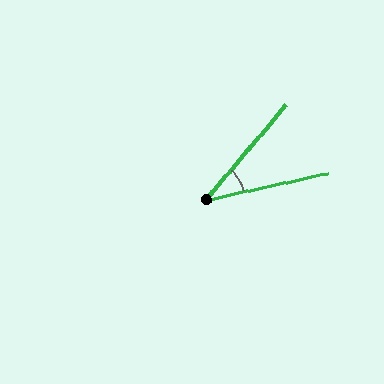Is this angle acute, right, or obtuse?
It is acute.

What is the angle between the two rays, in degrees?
Approximately 37 degrees.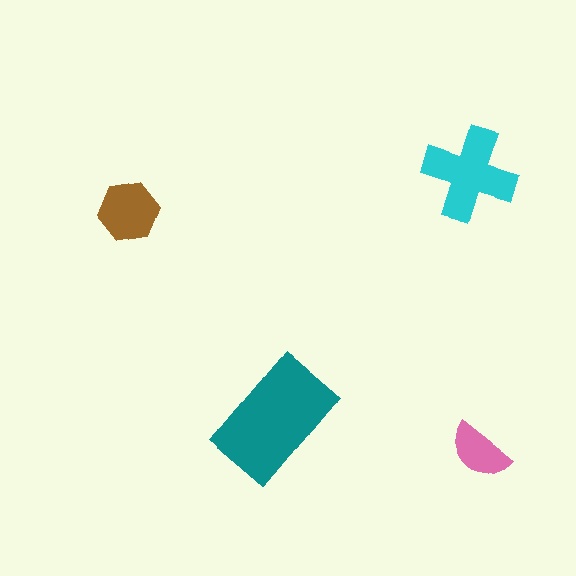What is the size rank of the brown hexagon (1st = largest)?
3rd.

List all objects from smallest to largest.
The pink semicircle, the brown hexagon, the cyan cross, the teal rectangle.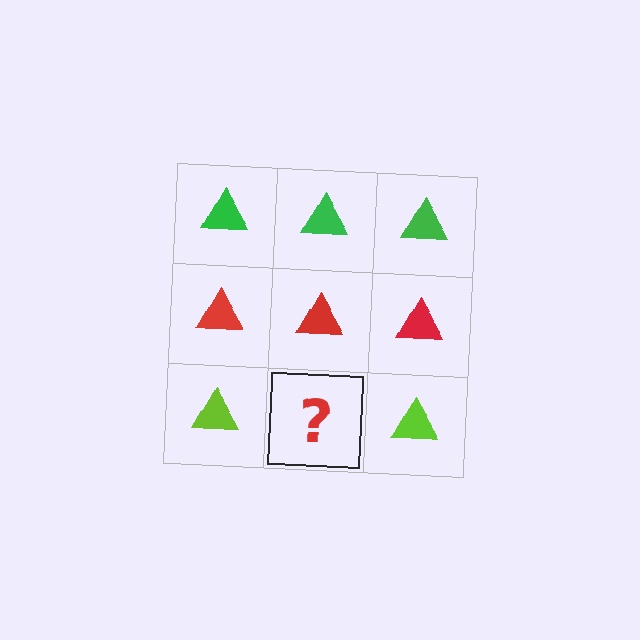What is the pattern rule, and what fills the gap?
The rule is that each row has a consistent color. The gap should be filled with a lime triangle.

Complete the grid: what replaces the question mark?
The question mark should be replaced with a lime triangle.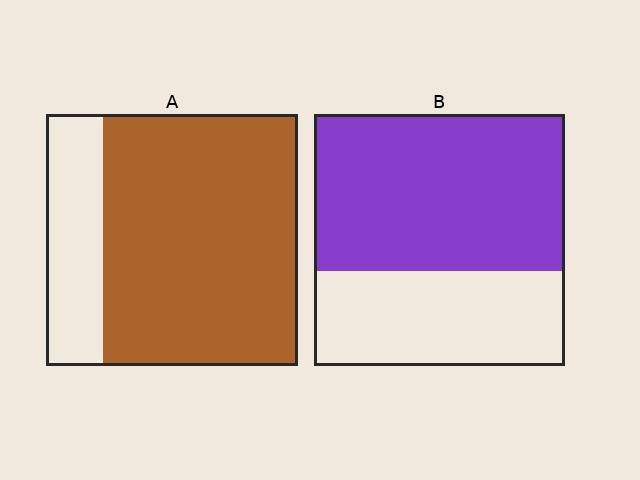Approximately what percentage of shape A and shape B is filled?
A is approximately 75% and B is approximately 60%.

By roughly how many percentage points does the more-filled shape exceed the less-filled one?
By roughly 15 percentage points (A over B).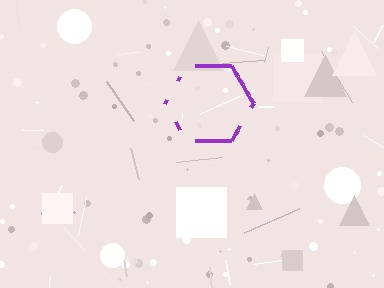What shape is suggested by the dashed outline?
The dashed outline suggests a hexagon.